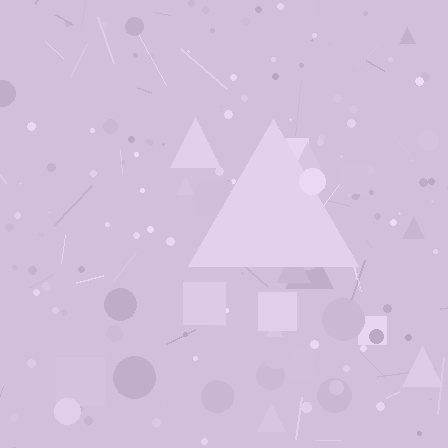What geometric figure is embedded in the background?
A triangle is embedded in the background.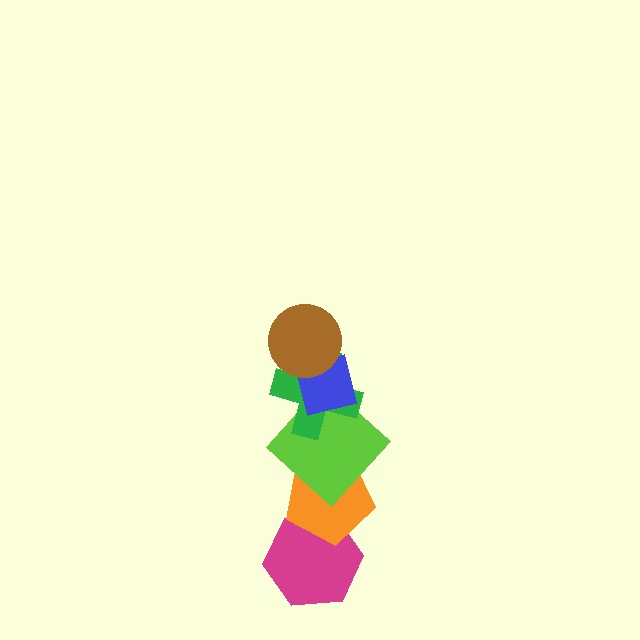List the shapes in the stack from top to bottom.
From top to bottom: the brown circle, the blue square, the green cross, the lime diamond, the orange pentagon, the magenta hexagon.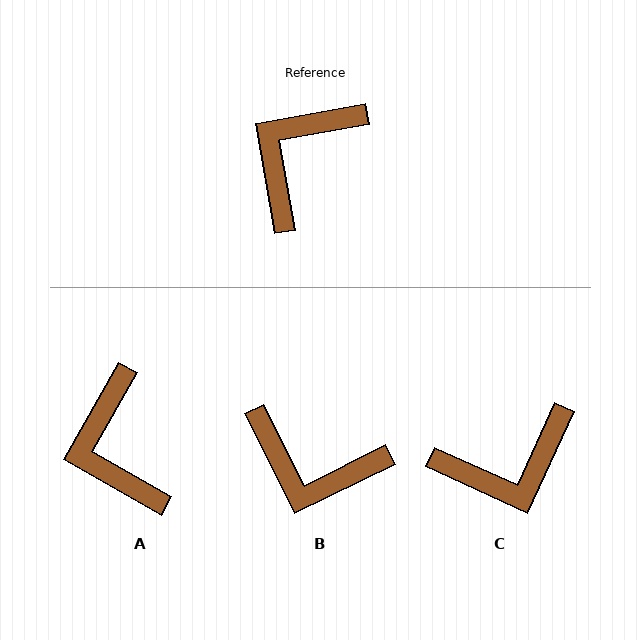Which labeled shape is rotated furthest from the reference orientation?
C, about 145 degrees away.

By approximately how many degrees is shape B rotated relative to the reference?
Approximately 106 degrees counter-clockwise.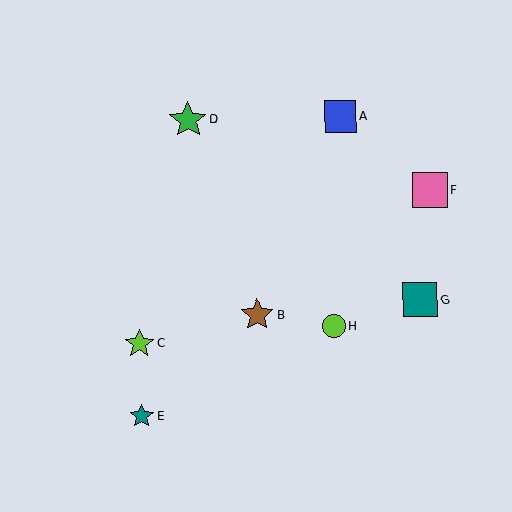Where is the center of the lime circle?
The center of the lime circle is at (334, 326).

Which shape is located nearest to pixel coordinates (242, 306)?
The brown star (labeled B) at (257, 315) is nearest to that location.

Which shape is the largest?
The green star (labeled D) is the largest.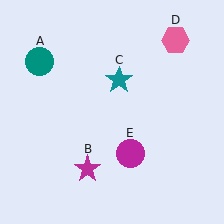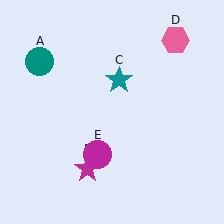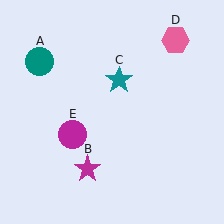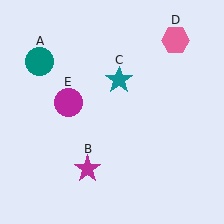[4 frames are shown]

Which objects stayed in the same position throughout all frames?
Teal circle (object A) and magenta star (object B) and teal star (object C) and pink hexagon (object D) remained stationary.